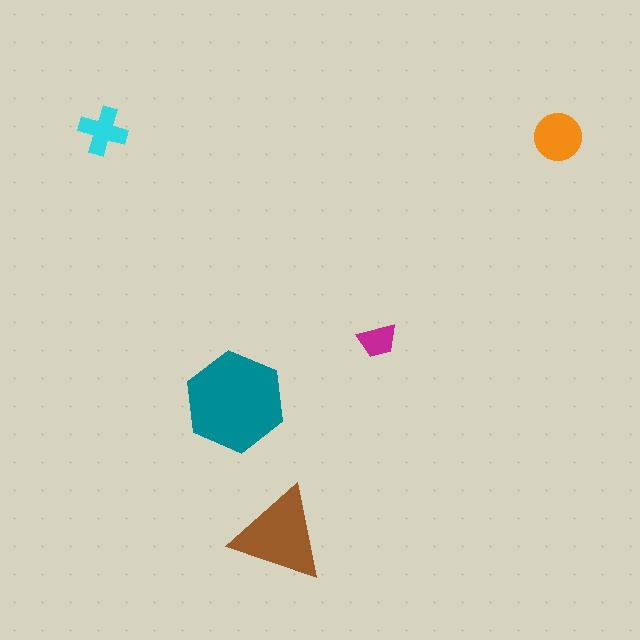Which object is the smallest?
The magenta trapezoid.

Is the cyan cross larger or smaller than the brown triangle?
Smaller.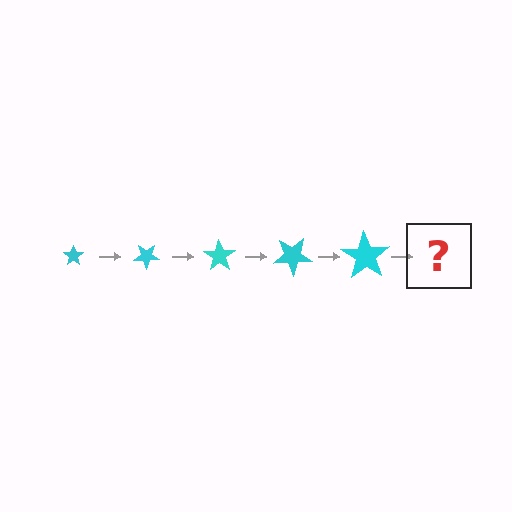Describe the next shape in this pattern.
It should be a star, larger than the previous one and rotated 175 degrees from the start.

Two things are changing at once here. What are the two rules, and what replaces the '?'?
The two rules are that the star grows larger each step and it rotates 35 degrees each step. The '?' should be a star, larger than the previous one and rotated 175 degrees from the start.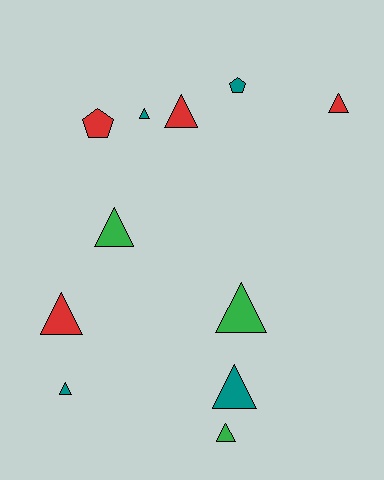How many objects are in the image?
There are 11 objects.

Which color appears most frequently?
Red, with 4 objects.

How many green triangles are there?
There are 3 green triangles.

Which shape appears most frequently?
Triangle, with 9 objects.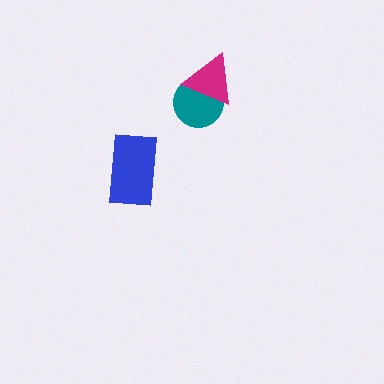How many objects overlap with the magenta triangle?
1 object overlaps with the magenta triangle.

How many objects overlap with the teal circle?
1 object overlaps with the teal circle.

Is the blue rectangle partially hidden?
No, no other shape covers it.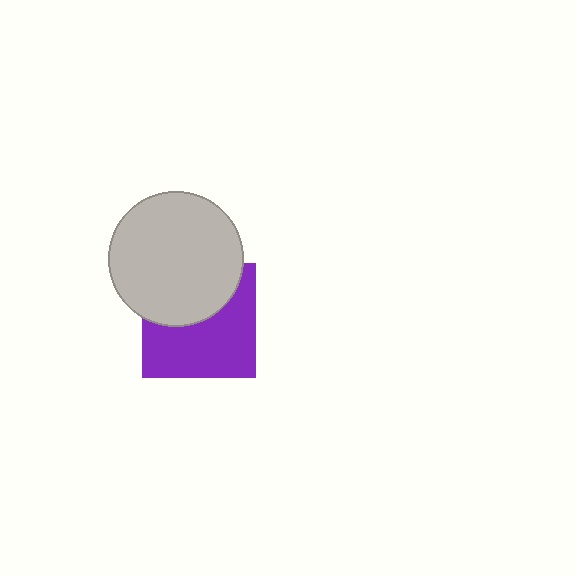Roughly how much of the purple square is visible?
About half of it is visible (roughly 58%).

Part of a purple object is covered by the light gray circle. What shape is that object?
It is a square.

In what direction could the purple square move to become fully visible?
The purple square could move down. That would shift it out from behind the light gray circle entirely.